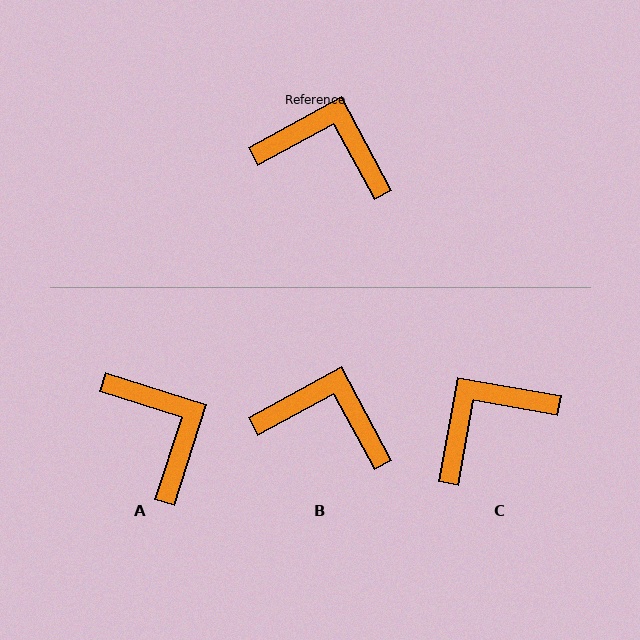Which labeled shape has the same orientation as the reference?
B.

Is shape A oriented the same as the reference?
No, it is off by about 46 degrees.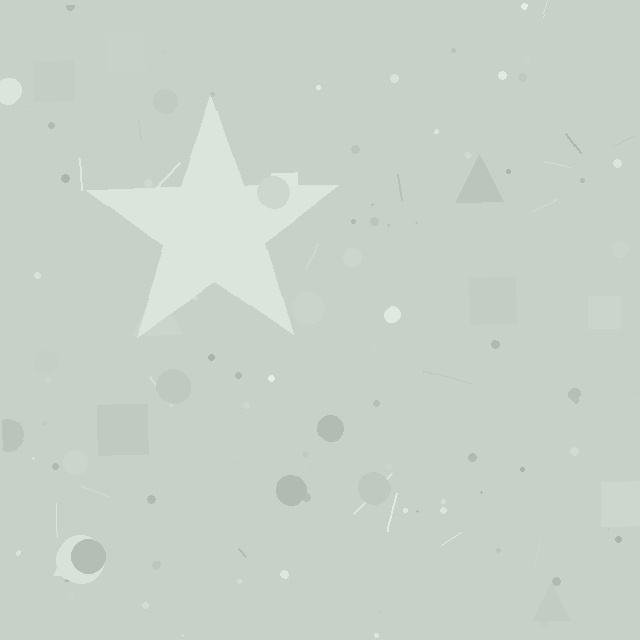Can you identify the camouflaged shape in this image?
The camouflaged shape is a star.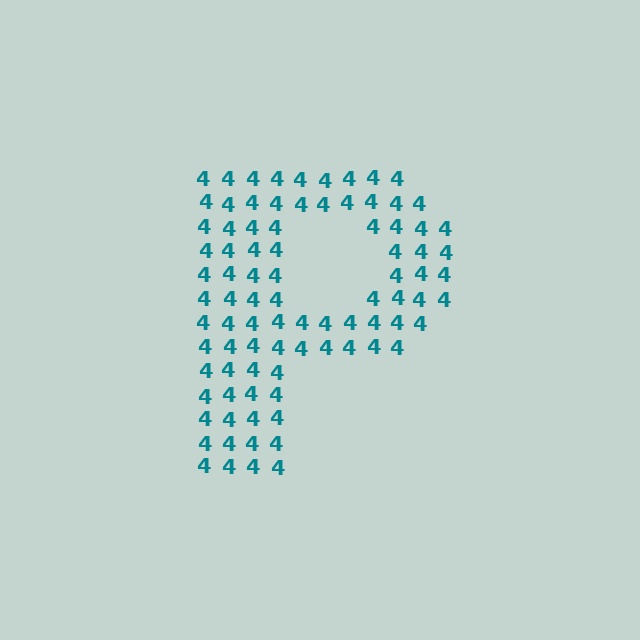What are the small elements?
The small elements are digit 4's.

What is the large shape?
The large shape is the letter P.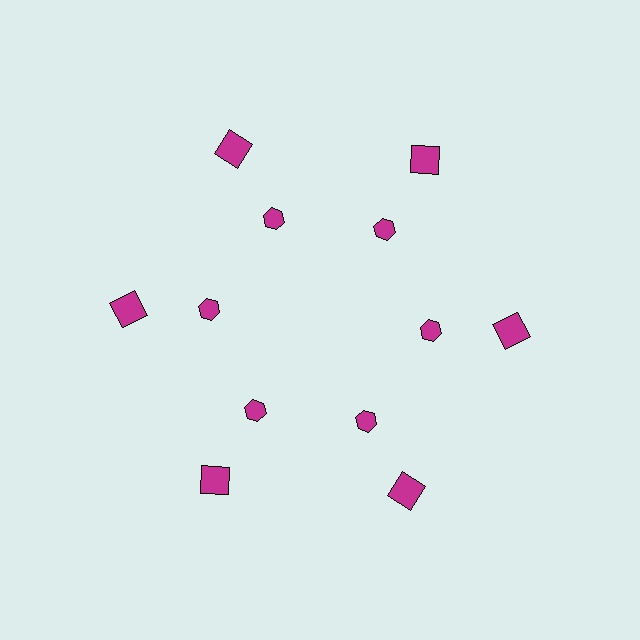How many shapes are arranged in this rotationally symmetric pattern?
There are 12 shapes, arranged in 6 groups of 2.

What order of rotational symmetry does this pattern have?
This pattern has 6-fold rotational symmetry.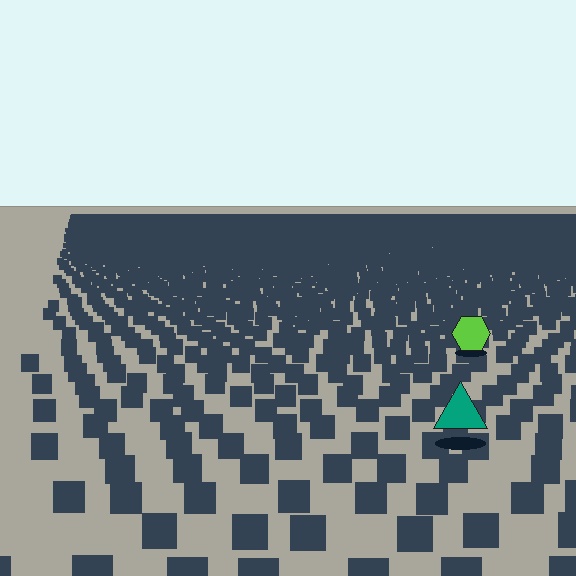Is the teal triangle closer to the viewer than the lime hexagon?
Yes. The teal triangle is closer — you can tell from the texture gradient: the ground texture is coarser near it.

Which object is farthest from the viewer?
The lime hexagon is farthest from the viewer. It appears smaller and the ground texture around it is denser.